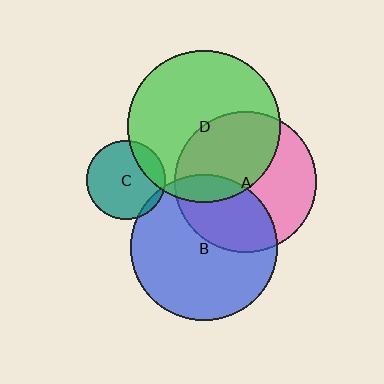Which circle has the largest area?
Circle D (green).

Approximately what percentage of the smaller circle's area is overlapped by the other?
Approximately 20%.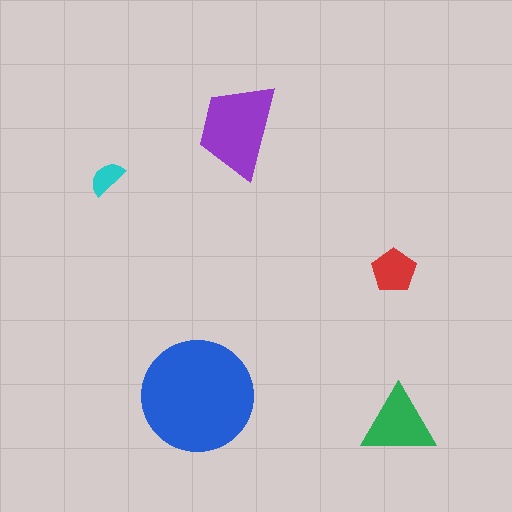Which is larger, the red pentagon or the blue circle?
The blue circle.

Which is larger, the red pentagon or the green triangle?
The green triangle.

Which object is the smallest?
The cyan semicircle.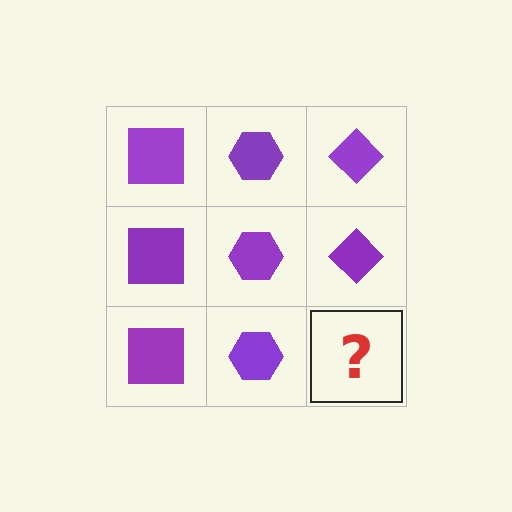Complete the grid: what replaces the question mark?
The question mark should be replaced with a purple diamond.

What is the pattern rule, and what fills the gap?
The rule is that each column has a consistent shape. The gap should be filled with a purple diamond.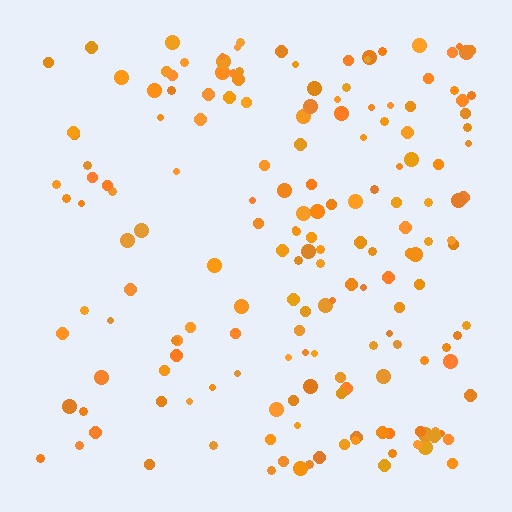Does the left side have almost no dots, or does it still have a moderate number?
Still a moderate number, just noticeably fewer than the right.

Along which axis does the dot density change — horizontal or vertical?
Horizontal.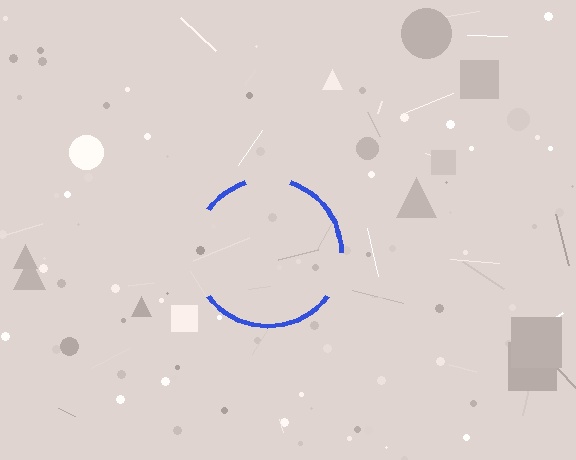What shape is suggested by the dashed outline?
The dashed outline suggests a circle.